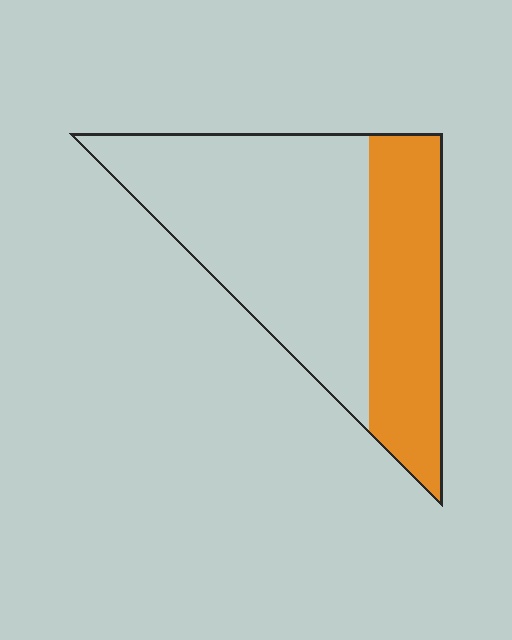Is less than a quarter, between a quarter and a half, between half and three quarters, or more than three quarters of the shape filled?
Between a quarter and a half.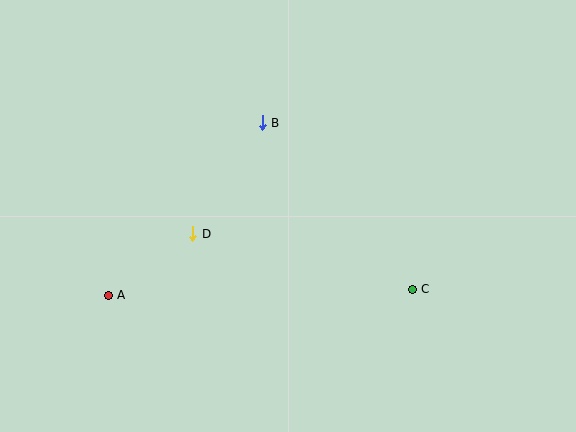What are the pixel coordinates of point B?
Point B is at (262, 123).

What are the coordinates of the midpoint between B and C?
The midpoint between B and C is at (337, 206).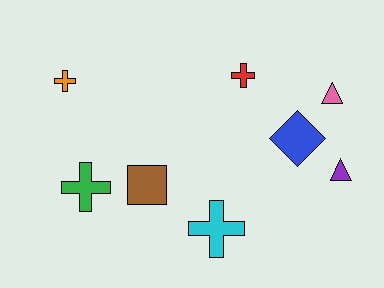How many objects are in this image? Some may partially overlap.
There are 8 objects.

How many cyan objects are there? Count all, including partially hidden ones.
There is 1 cyan object.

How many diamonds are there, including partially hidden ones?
There is 1 diamond.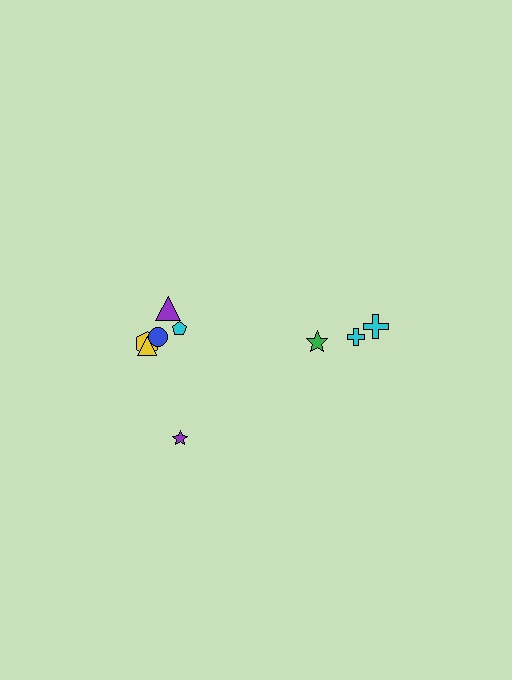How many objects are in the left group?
There are 6 objects.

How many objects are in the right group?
There are 3 objects.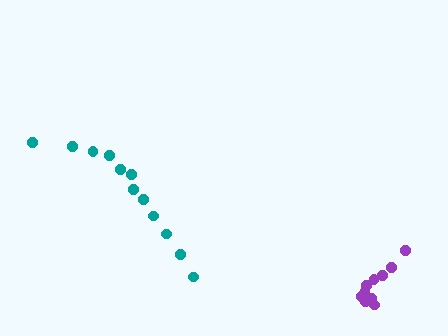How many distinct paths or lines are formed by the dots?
There are 2 distinct paths.